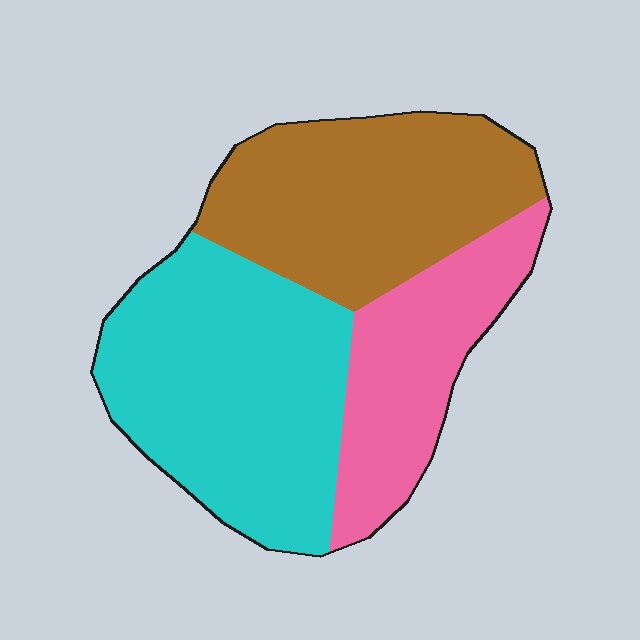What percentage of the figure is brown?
Brown takes up between a quarter and a half of the figure.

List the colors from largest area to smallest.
From largest to smallest: cyan, brown, pink.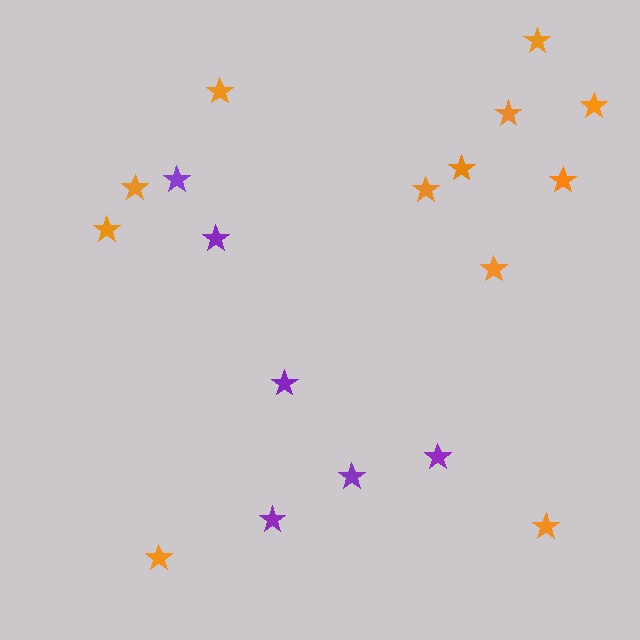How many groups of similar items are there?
There are 2 groups: one group of orange stars (12) and one group of purple stars (6).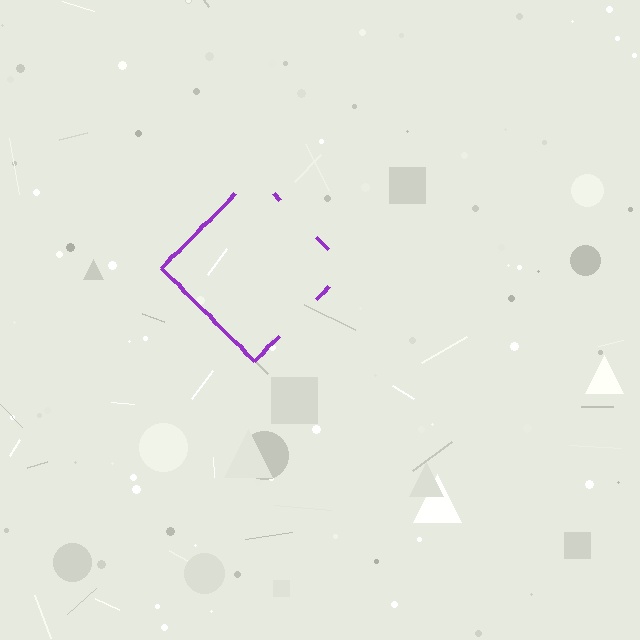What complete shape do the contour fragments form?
The contour fragments form a diamond.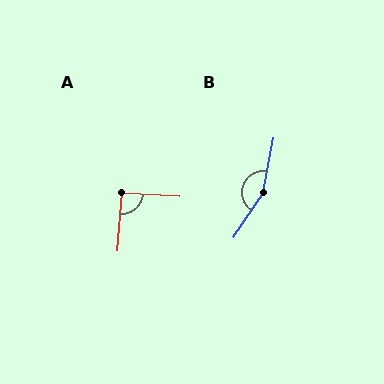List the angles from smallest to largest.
A (92°), B (157°).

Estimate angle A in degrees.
Approximately 92 degrees.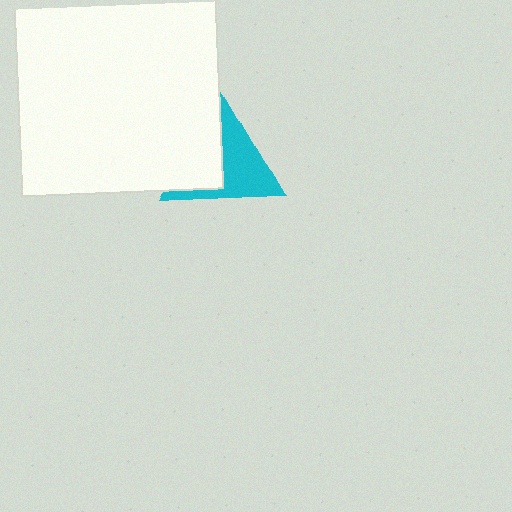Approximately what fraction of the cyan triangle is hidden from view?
Roughly 45% of the cyan triangle is hidden behind the white rectangle.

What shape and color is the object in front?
The object in front is a white rectangle.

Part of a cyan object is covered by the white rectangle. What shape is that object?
It is a triangle.